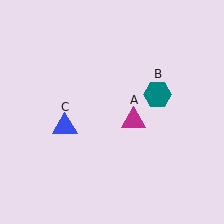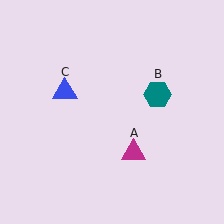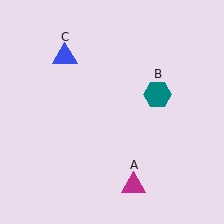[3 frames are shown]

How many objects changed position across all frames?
2 objects changed position: magenta triangle (object A), blue triangle (object C).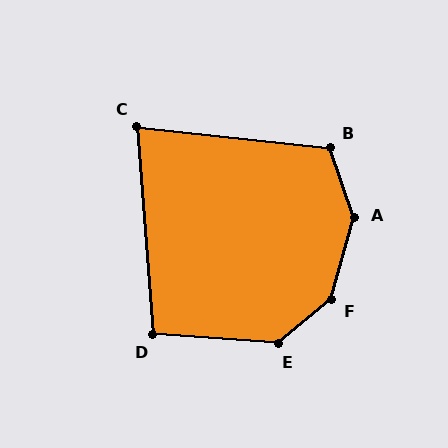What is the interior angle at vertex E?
Approximately 136 degrees (obtuse).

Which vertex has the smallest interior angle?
C, at approximately 79 degrees.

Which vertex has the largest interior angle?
F, at approximately 146 degrees.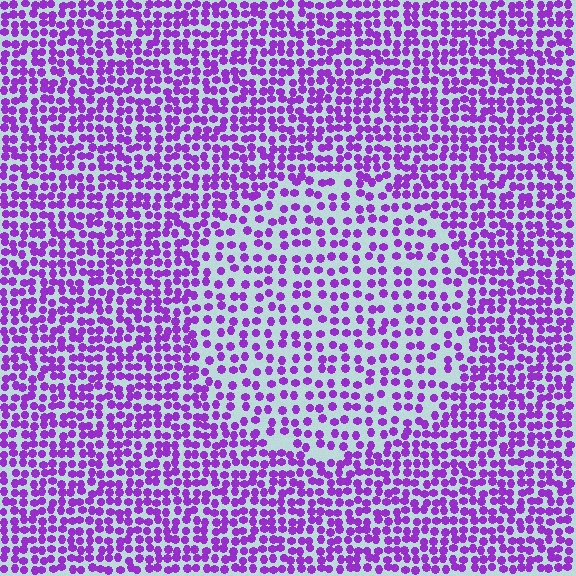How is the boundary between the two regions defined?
The boundary is defined by a change in element density (approximately 1.7x ratio). All elements are the same color, size, and shape.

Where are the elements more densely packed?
The elements are more densely packed outside the circle boundary.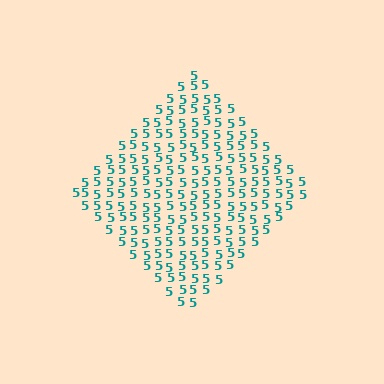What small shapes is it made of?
It is made of small digit 5's.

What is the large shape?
The large shape is a diamond.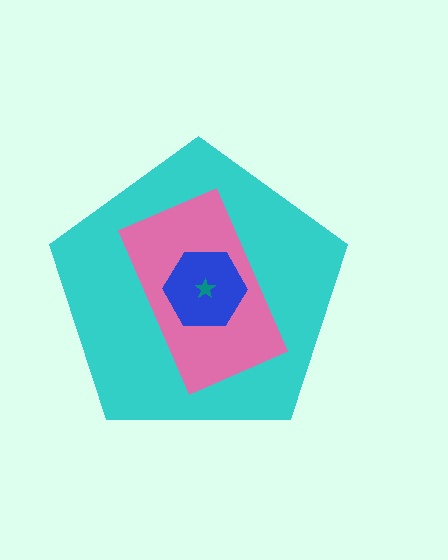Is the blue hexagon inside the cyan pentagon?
Yes.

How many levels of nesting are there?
4.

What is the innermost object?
The teal star.